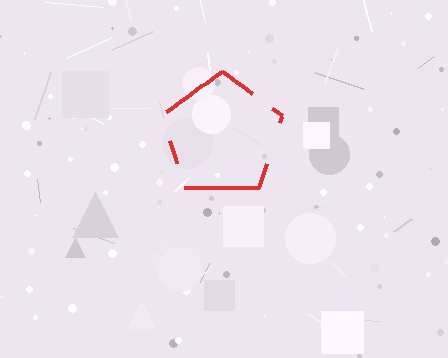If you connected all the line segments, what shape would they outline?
They would outline a pentagon.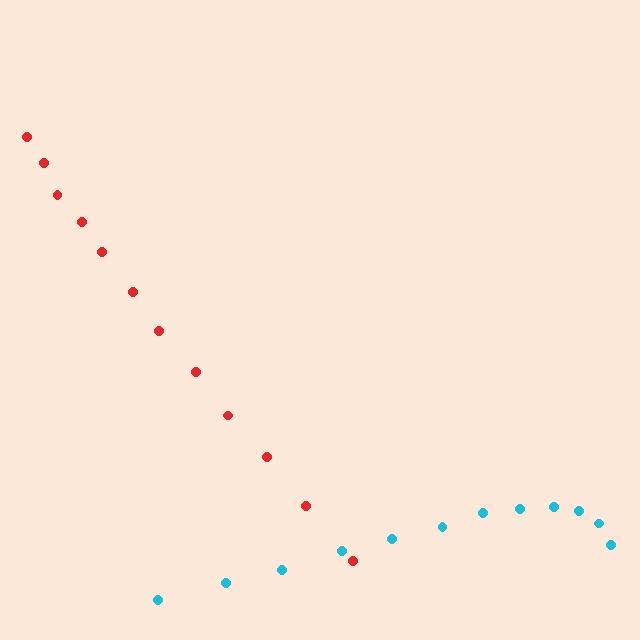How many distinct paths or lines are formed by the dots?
There are 2 distinct paths.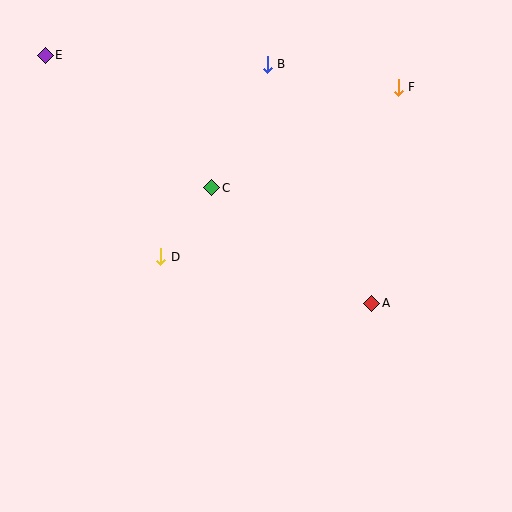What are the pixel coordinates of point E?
Point E is at (45, 55).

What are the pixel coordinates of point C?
Point C is at (212, 188).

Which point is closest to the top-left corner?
Point E is closest to the top-left corner.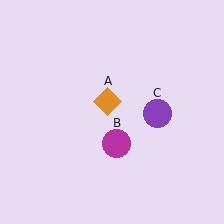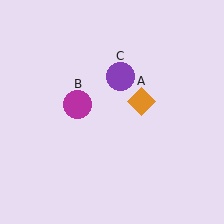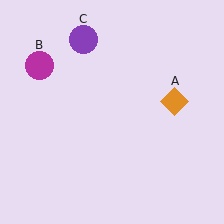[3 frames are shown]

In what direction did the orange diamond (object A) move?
The orange diamond (object A) moved right.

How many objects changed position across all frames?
3 objects changed position: orange diamond (object A), magenta circle (object B), purple circle (object C).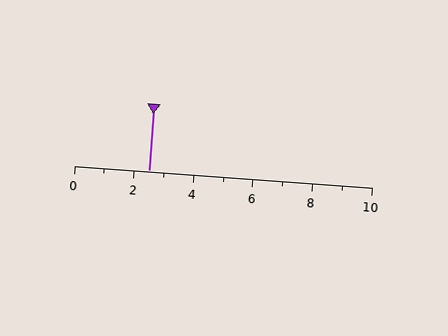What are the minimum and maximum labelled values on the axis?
The axis runs from 0 to 10.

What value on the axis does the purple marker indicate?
The marker indicates approximately 2.5.